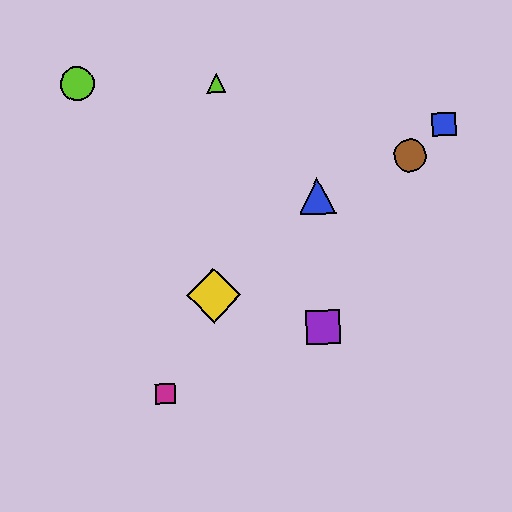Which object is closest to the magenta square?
The yellow diamond is closest to the magenta square.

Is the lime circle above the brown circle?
Yes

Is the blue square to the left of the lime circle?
No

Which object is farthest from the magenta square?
The blue square is farthest from the magenta square.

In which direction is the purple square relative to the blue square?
The purple square is below the blue square.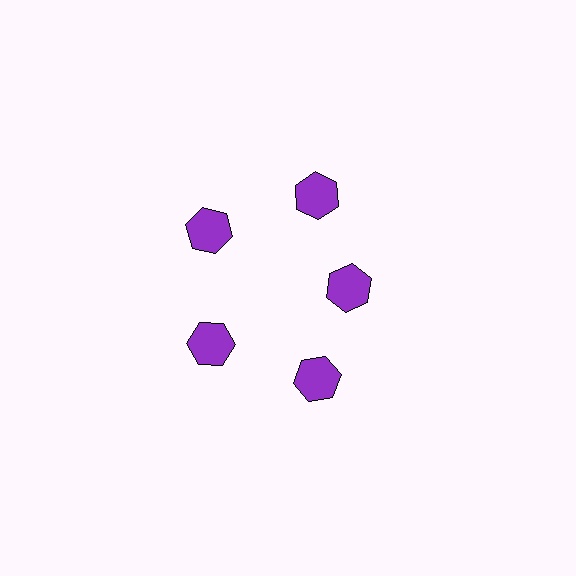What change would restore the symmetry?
The symmetry would be restored by moving it outward, back onto the ring so that all 5 hexagons sit at equal angles and equal distance from the center.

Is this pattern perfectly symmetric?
No. The 5 purple hexagons are arranged in a ring, but one element near the 3 o'clock position is pulled inward toward the center, breaking the 5-fold rotational symmetry.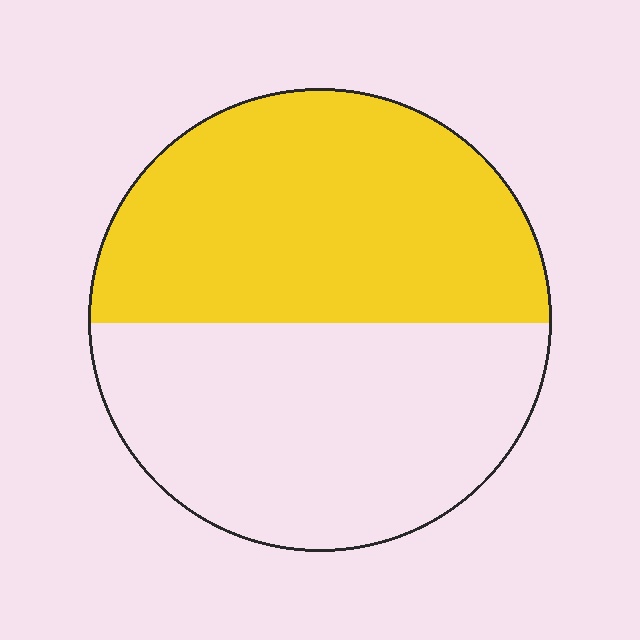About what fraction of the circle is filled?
About one half (1/2).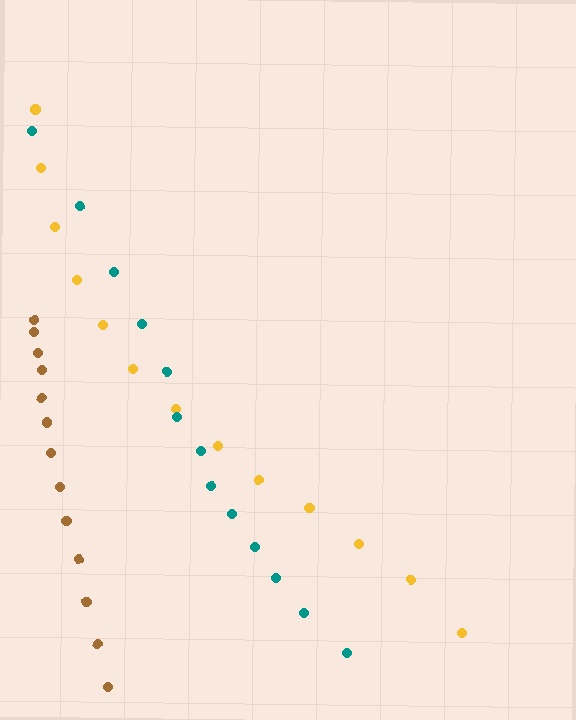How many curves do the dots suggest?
There are 3 distinct paths.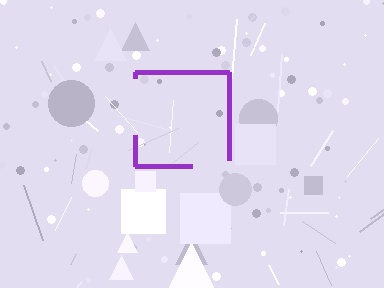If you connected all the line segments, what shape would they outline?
They would outline a square.